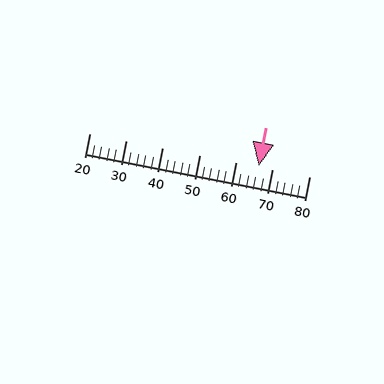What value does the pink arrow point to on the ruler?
The pink arrow points to approximately 66.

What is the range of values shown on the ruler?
The ruler shows values from 20 to 80.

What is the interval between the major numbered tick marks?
The major tick marks are spaced 10 units apart.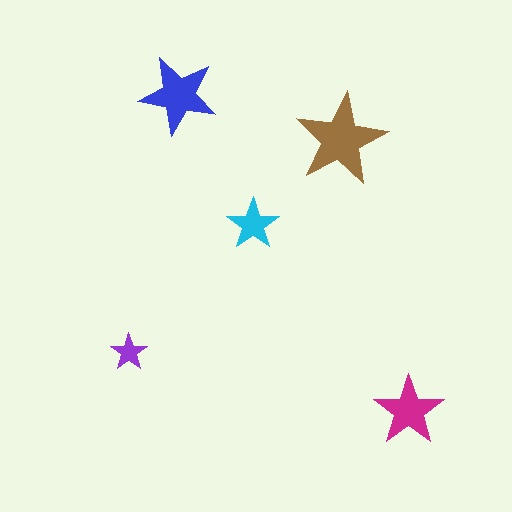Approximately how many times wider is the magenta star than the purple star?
About 2 times wider.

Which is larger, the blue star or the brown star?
The brown one.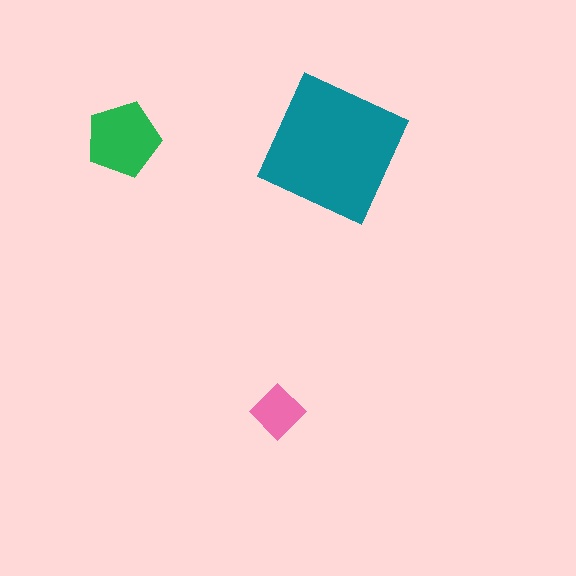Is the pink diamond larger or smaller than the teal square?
Smaller.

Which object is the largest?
The teal square.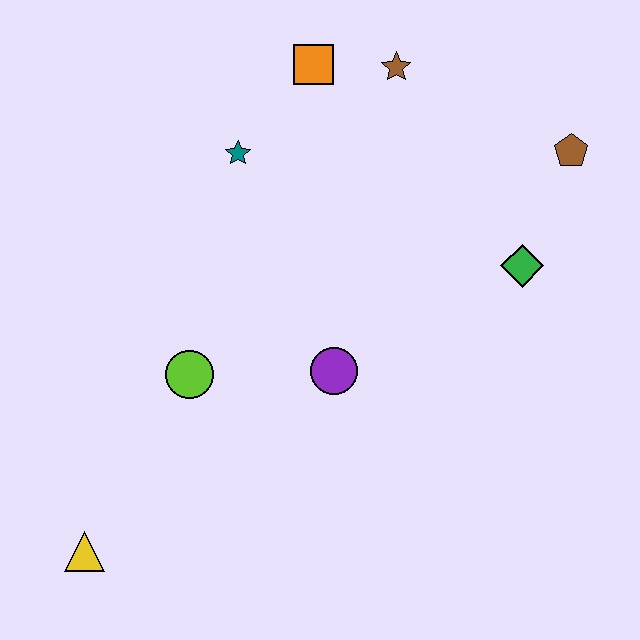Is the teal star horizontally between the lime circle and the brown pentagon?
Yes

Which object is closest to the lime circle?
The purple circle is closest to the lime circle.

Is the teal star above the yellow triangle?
Yes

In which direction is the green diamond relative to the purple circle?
The green diamond is to the right of the purple circle.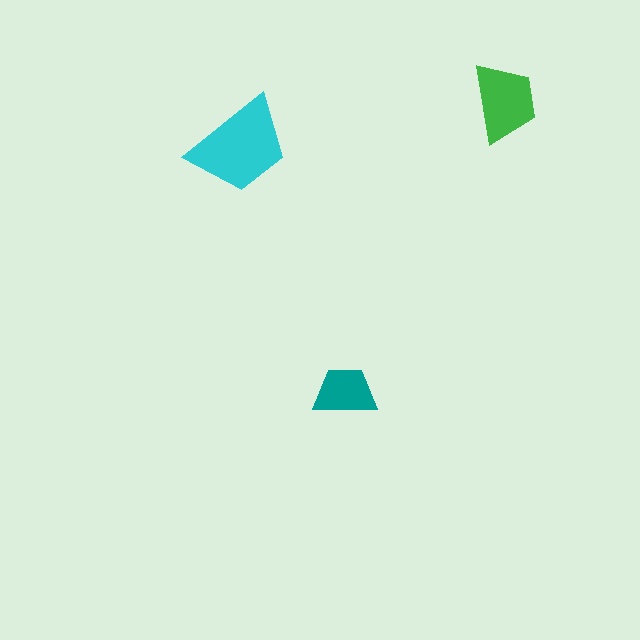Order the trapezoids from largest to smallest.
the cyan one, the green one, the teal one.